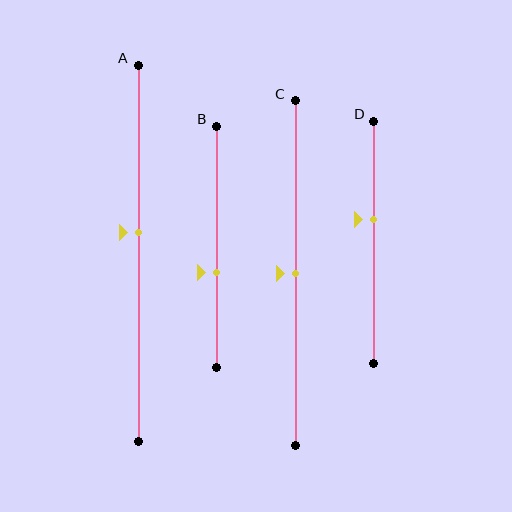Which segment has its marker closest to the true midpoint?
Segment C has its marker closest to the true midpoint.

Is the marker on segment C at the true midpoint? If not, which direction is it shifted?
Yes, the marker on segment C is at the true midpoint.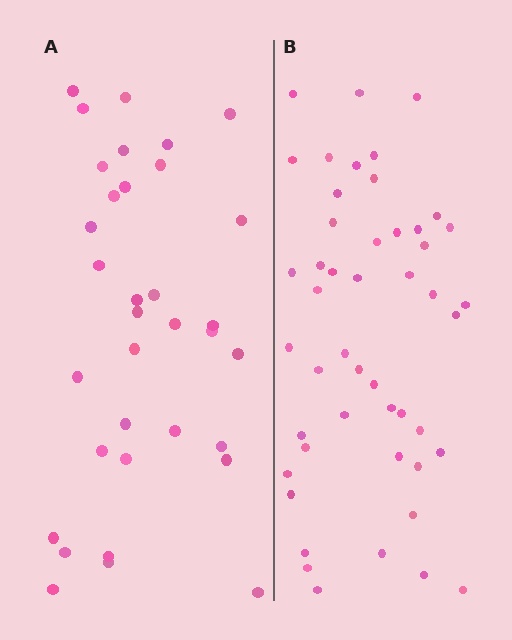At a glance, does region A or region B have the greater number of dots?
Region B (the right region) has more dots.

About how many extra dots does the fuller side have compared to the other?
Region B has approximately 15 more dots than region A.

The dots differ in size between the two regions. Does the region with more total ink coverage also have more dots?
No. Region A has more total ink coverage because its dots are larger, but region B actually contains more individual dots. Total area can be misleading — the number of items is what matters here.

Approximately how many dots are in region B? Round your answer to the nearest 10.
About 50 dots. (The exact count is 48, which rounds to 50.)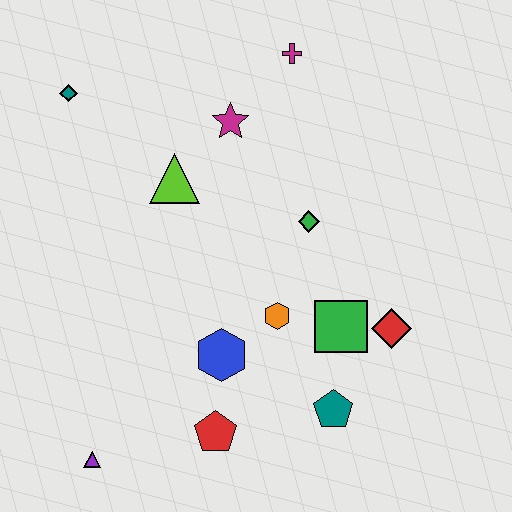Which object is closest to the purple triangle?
The red pentagon is closest to the purple triangle.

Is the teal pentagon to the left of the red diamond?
Yes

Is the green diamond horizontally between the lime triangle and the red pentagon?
No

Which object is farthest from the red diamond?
The teal diamond is farthest from the red diamond.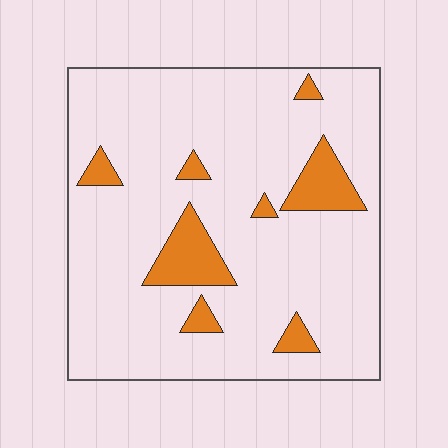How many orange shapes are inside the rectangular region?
8.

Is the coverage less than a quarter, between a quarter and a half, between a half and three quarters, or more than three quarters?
Less than a quarter.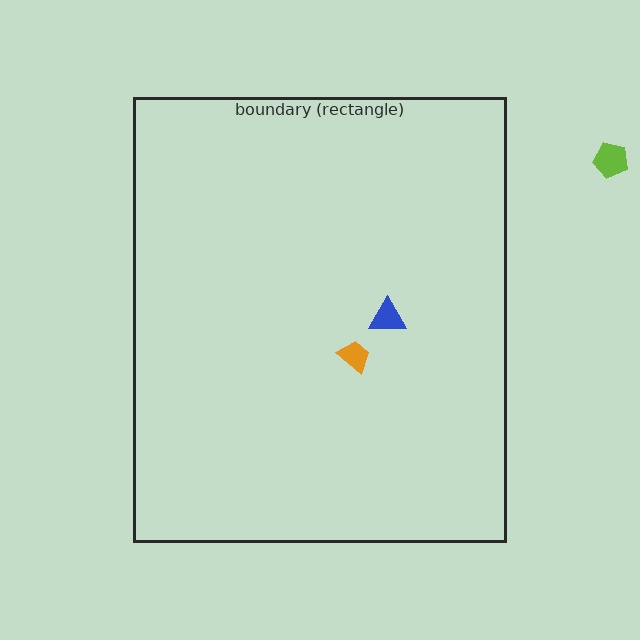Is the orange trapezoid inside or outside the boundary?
Inside.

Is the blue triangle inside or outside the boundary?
Inside.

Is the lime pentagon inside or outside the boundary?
Outside.